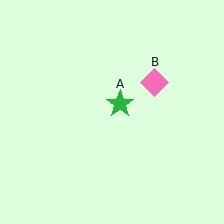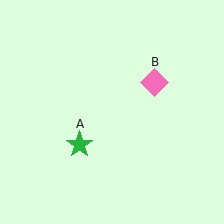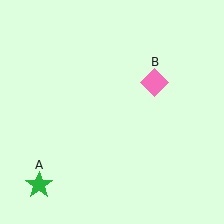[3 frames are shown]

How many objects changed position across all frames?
1 object changed position: green star (object A).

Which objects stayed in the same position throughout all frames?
Pink diamond (object B) remained stationary.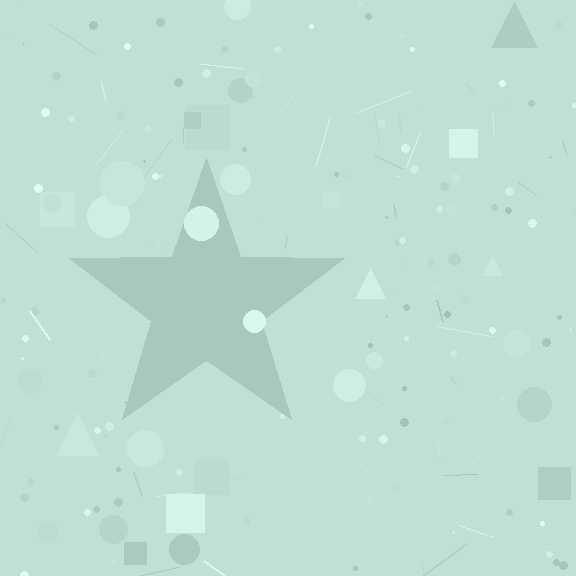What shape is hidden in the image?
A star is hidden in the image.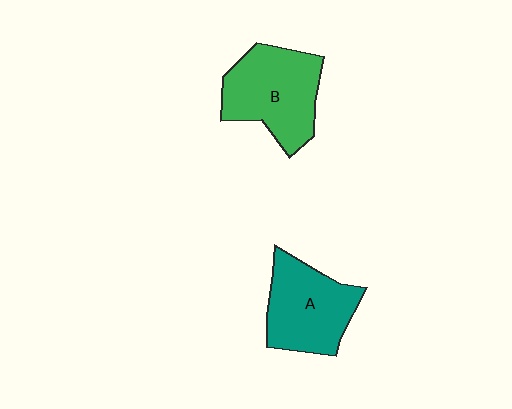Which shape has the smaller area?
Shape A (teal).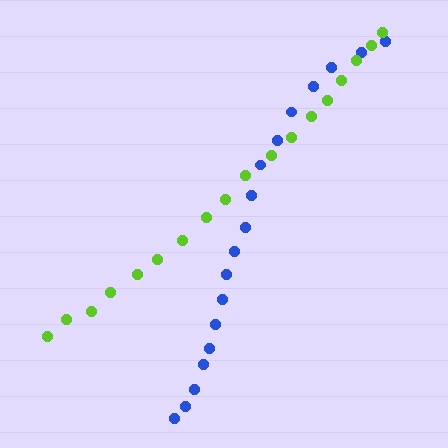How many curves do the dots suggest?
There are 2 distinct paths.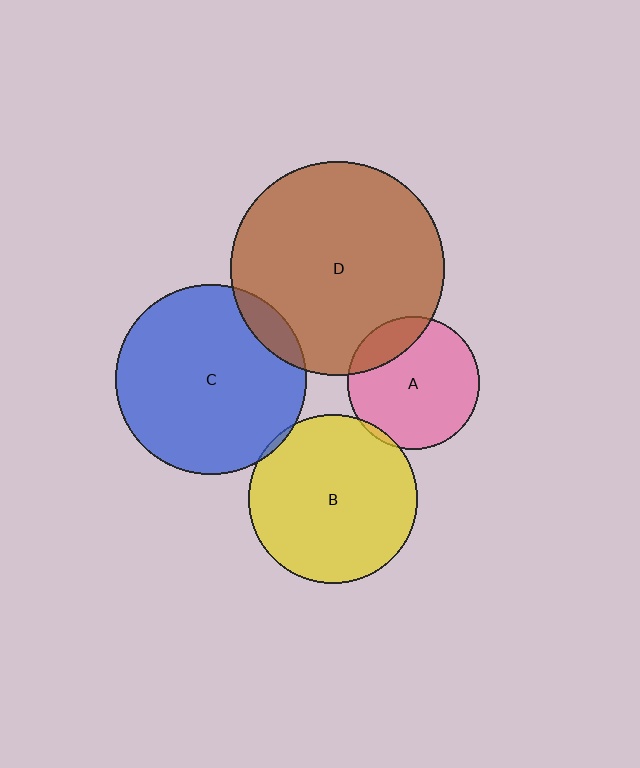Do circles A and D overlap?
Yes.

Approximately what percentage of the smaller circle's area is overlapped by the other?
Approximately 20%.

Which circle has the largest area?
Circle D (brown).